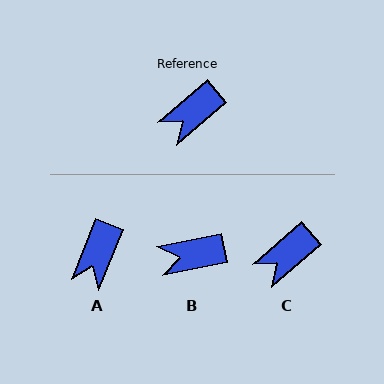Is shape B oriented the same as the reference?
No, it is off by about 29 degrees.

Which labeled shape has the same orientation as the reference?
C.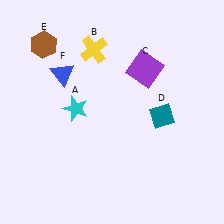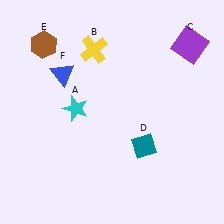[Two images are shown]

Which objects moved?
The objects that moved are: the purple square (C), the teal diamond (D).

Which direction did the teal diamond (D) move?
The teal diamond (D) moved down.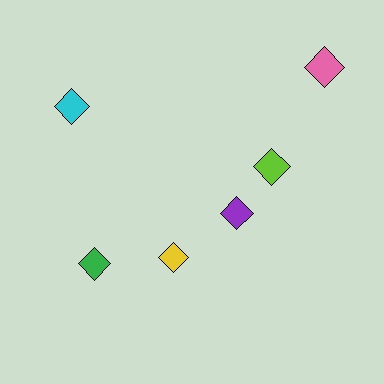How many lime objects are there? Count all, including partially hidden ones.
There is 1 lime object.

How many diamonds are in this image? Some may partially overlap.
There are 6 diamonds.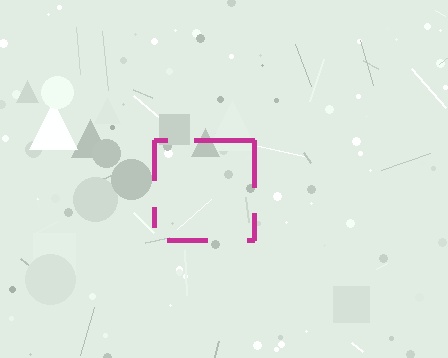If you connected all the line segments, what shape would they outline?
They would outline a square.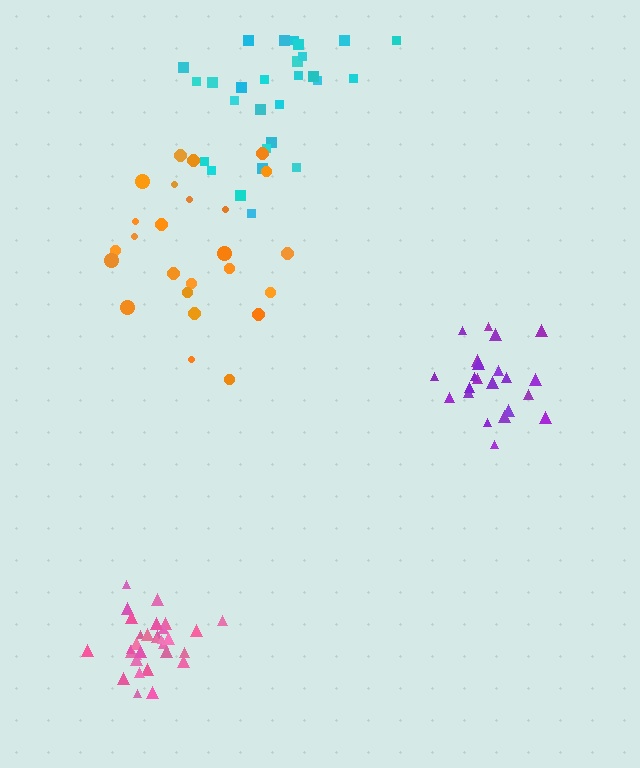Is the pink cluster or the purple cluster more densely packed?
Pink.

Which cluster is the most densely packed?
Pink.